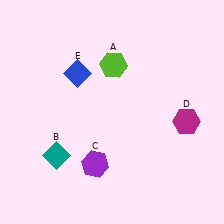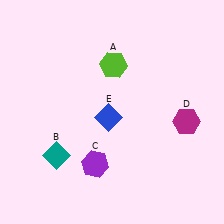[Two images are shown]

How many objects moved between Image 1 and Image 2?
1 object moved between the two images.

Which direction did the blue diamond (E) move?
The blue diamond (E) moved down.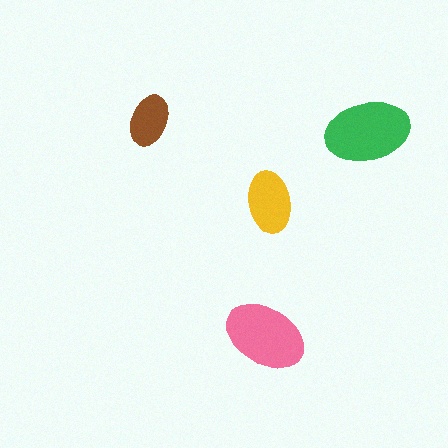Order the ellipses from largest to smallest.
the green one, the pink one, the yellow one, the brown one.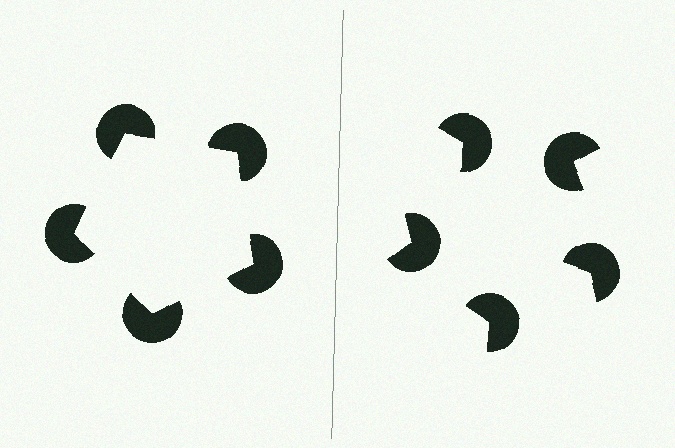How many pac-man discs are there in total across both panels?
10 — 5 on each side.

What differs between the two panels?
The pac-man discs are positioned identically on both sides; only the wedge orientations differ. On the left they align to a pentagon; on the right they are misaligned.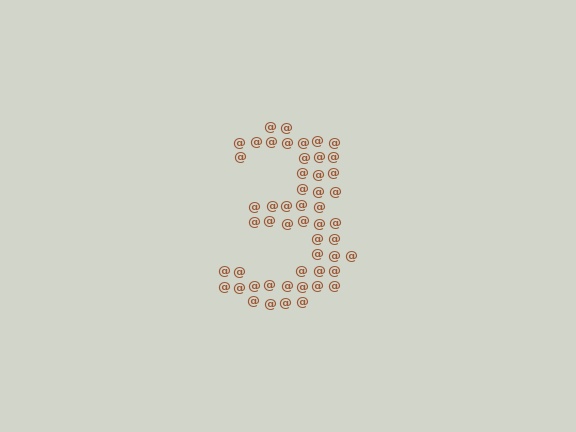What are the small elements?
The small elements are at signs.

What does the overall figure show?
The overall figure shows the digit 3.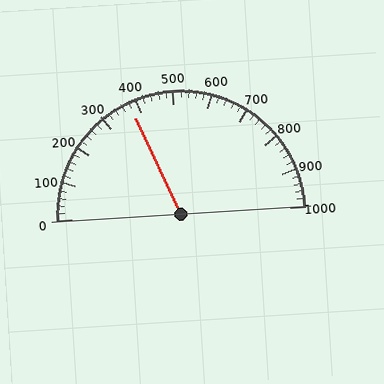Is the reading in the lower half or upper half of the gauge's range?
The reading is in the lower half of the range (0 to 1000).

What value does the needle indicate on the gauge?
The needle indicates approximately 380.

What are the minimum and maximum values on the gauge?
The gauge ranges from 0 to 1000.